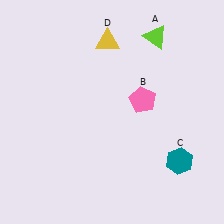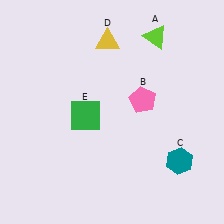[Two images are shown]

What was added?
A green square (E) was added in Image 2.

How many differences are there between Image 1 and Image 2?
There is 1 difference between the two images.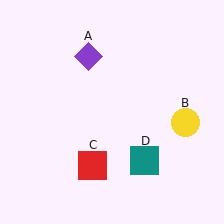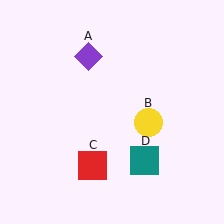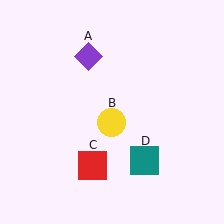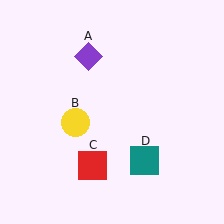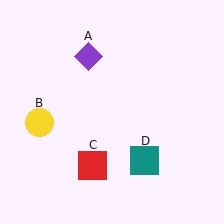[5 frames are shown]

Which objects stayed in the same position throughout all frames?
Purple diamond (object A) and red square (object C) and teal square (object D) remained stationary.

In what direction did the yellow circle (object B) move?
The yellow circle (object B) moved left.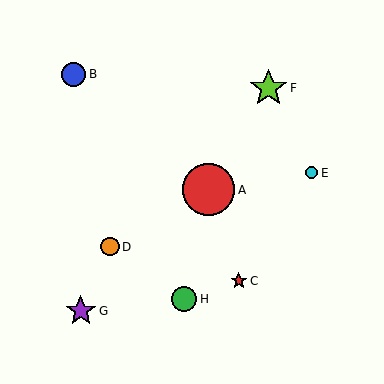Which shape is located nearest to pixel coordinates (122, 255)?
The orange circle (labeled D) at (110, 247) is nearest to that location.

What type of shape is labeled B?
Shape B is a blue circle.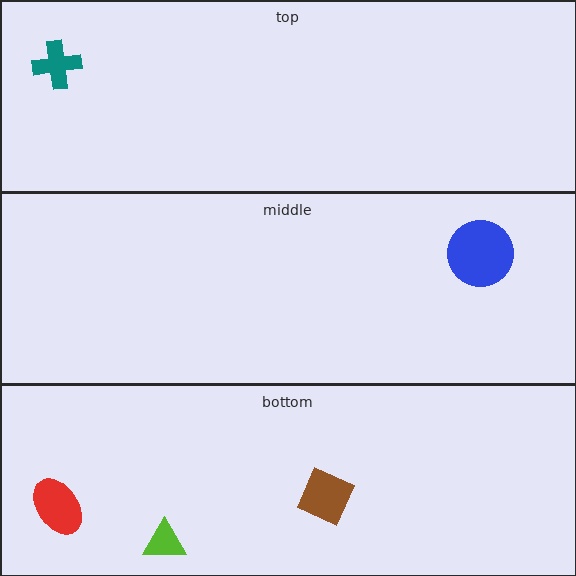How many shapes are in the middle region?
1.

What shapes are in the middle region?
The blue circle.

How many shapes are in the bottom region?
3.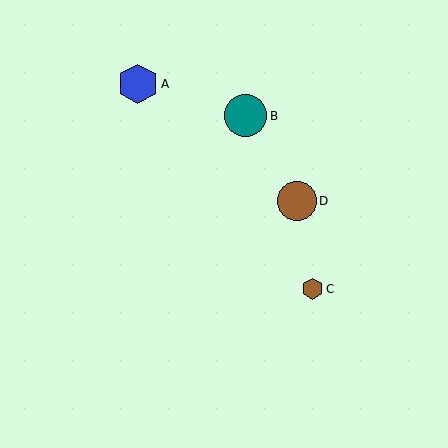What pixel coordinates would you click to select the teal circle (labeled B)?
Click at (246, 116) to select the teal circle B.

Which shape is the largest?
The teal circle (labeled B) is the largest.